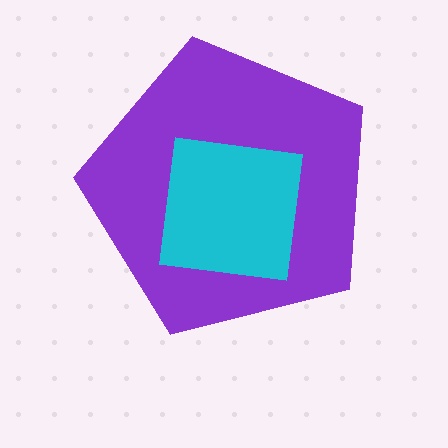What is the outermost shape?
The purple pentagon.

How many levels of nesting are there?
2.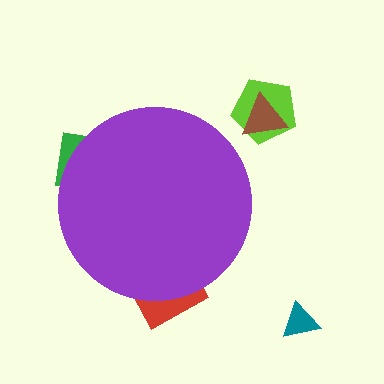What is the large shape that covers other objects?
A purple circle.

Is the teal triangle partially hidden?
No, the teal triangle is fully visible.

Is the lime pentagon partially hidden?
No, the lime pentagon is fully visible.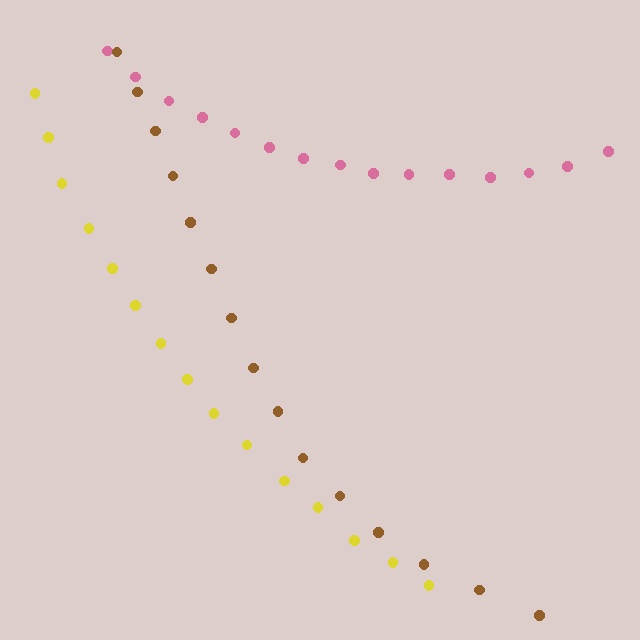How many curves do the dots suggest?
There are 3 distinct paths.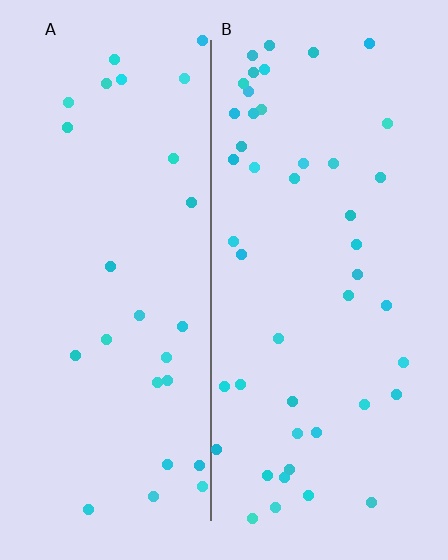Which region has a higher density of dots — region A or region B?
B (the right).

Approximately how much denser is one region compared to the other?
Approximately 1.7× — region B over region A.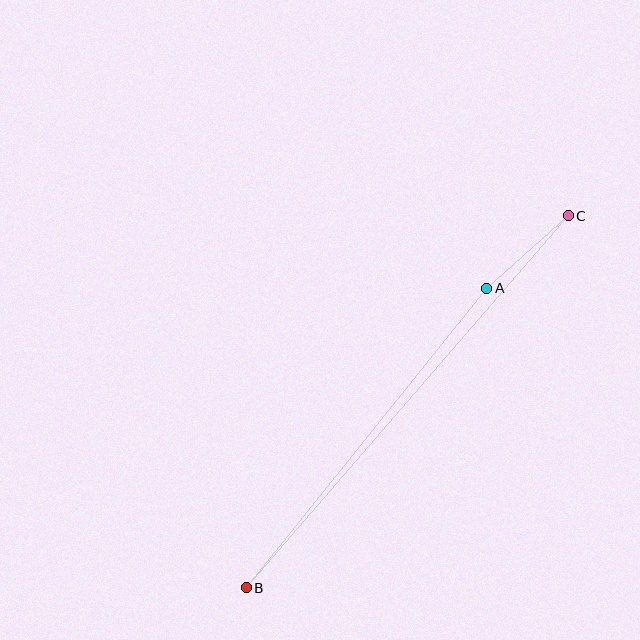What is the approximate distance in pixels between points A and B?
The distance between A and B is approximately 384 pixels.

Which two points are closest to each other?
Points A and C are closest to each other.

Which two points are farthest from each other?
Points B and C are farthest from each other.